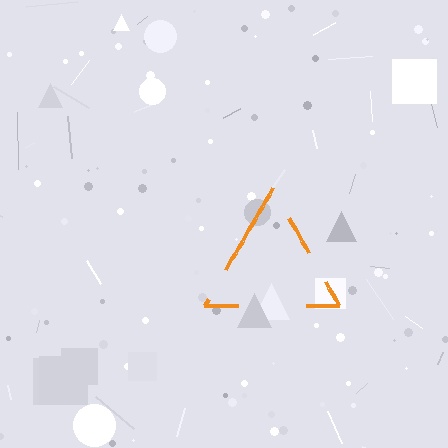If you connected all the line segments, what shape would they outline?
They would outline a triangle.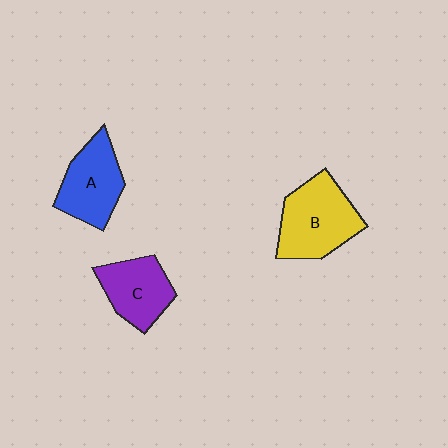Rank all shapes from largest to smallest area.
From largest to smallest: B (yellow), A (blue), C (purple).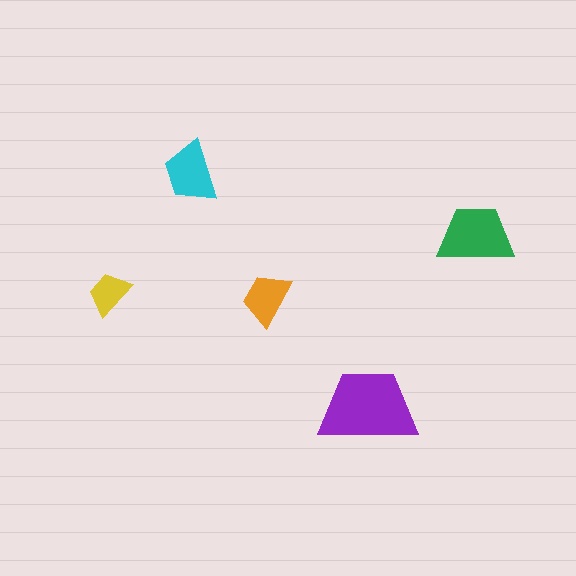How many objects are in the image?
There are 5 objects in the image.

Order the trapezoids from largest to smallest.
the purple one, the green one, the cyan one, the orange one, the yellow one.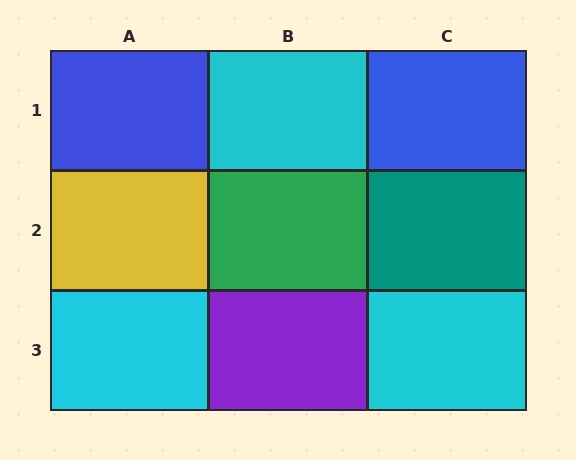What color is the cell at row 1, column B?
Cyan.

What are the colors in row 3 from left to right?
Cyan, purple, cyan.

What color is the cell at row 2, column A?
Yellow.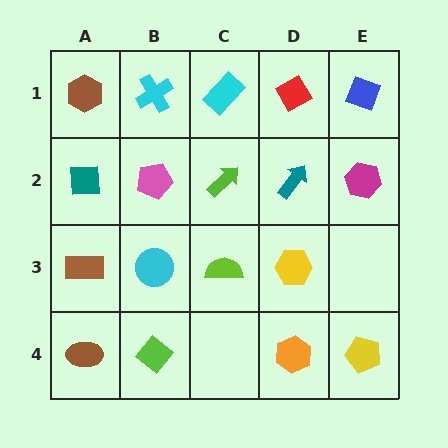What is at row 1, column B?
A cyan cross.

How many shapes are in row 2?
5 shapes.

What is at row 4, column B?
A lime diamond.